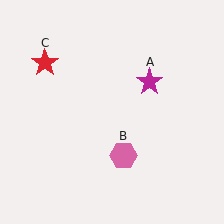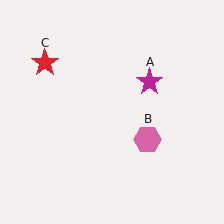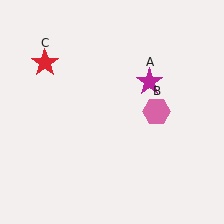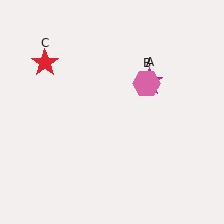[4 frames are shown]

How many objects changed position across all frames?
1 object changed position: pink hexagon (object B).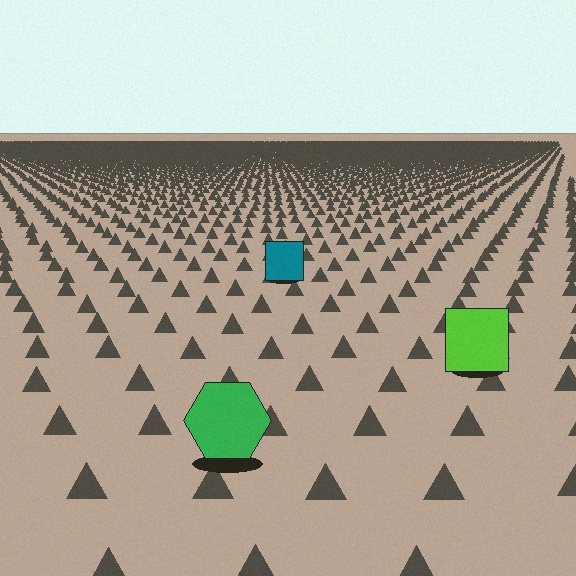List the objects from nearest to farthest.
From nearest to farthest: the green hexagon, the lime square, the teal square.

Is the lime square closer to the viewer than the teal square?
Yes. The lime square is closer — you can tell from the texture gradient: the ground texture is coarser near it.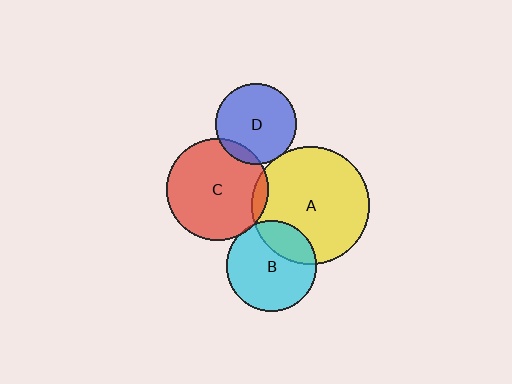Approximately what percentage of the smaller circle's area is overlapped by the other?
Approximately 5%.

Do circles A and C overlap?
Yes.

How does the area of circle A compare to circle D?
Approximately 2.1 times.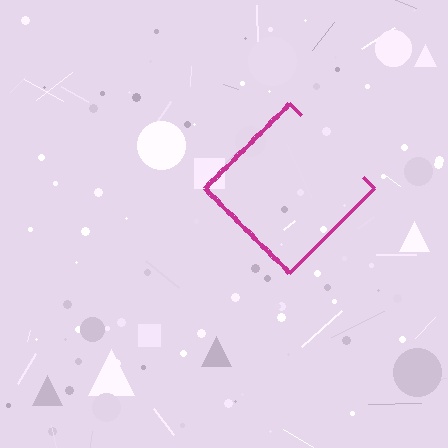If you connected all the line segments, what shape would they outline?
They would outline a diamond.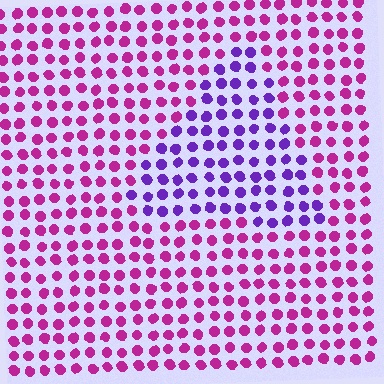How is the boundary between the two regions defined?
The boundary is defined purely by a slight shift in hue (about 46 degrees). Spacing, size, and orientation are identical on both sides.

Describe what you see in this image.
The image is filled with small magenta elements in a uniform arrangement. A triangle-shaped region is visible where the elements are tinted to a slightly different hue, forming a subtle color boundary.